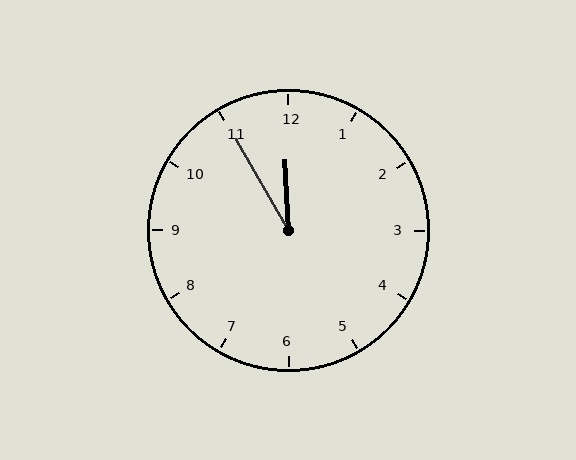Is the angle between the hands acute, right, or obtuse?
It is acute.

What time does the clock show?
11:55.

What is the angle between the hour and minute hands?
Approximately 28 degrees.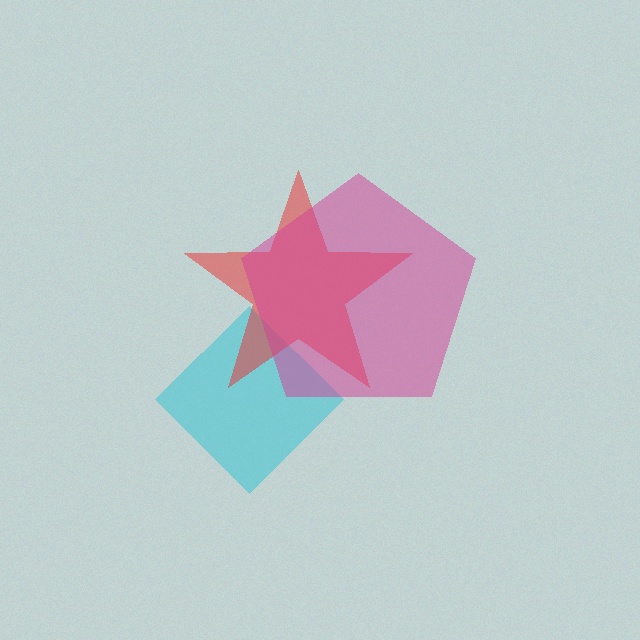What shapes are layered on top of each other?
The layered shapes are: a cyan diamond, a red star, a magenta pentagon.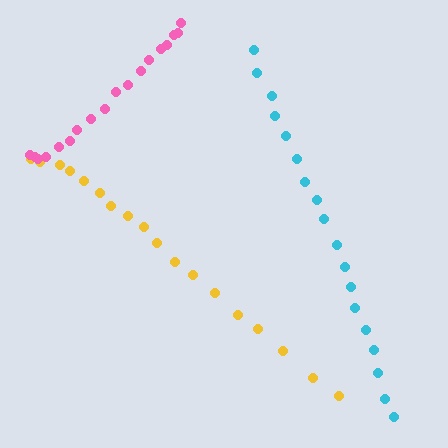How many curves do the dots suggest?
There are 3 distinct paths.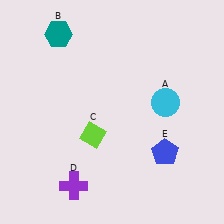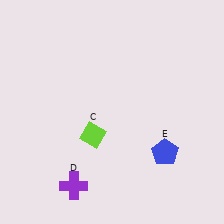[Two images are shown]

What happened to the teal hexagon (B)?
The teal hexagon (B) was removed in Image 2. It was in the top-left area of Image 1.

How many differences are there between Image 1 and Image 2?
There are 2 differences between the two images.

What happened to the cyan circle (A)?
The cyan circle (A) was removed in Image 2. It was in the top-right area of Image 1.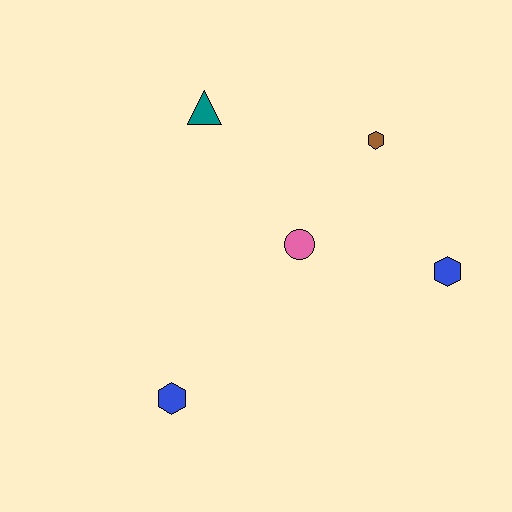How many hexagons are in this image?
There are 3 hexagons.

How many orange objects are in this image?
There are no orange objects.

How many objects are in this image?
There are 5 objects.